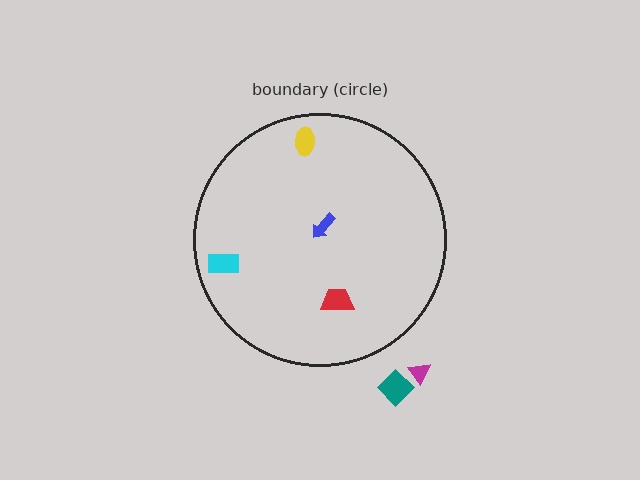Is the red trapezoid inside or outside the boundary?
Inside.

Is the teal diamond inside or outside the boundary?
Outside.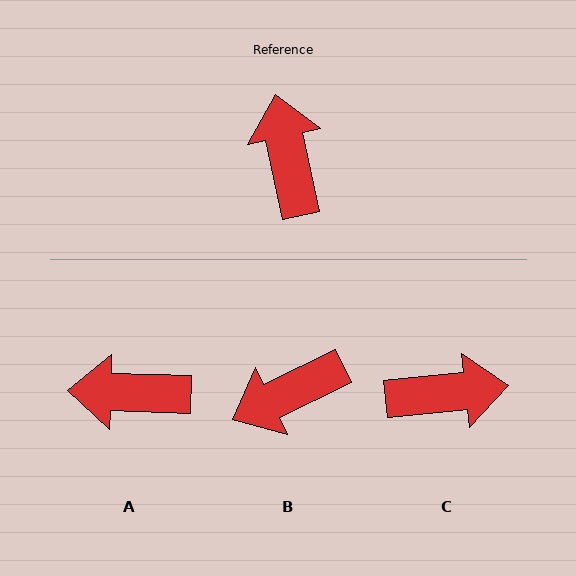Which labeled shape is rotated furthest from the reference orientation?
B, about 104 degrees away.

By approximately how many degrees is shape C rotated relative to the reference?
Approximately 96 degrees clockwise.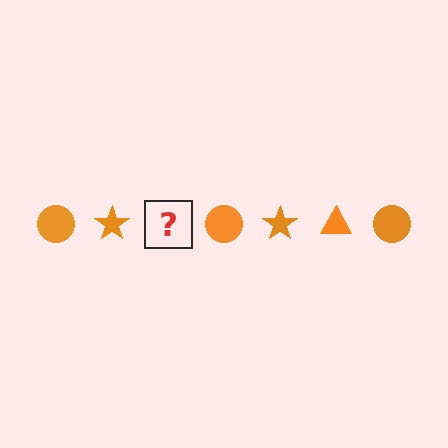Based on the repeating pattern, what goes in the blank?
The blank should be an orange triangle.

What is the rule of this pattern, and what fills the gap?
The rule is that the pattern cycles through circle, star, triangle shapes in orange. The gap should be filled with an orange triangle.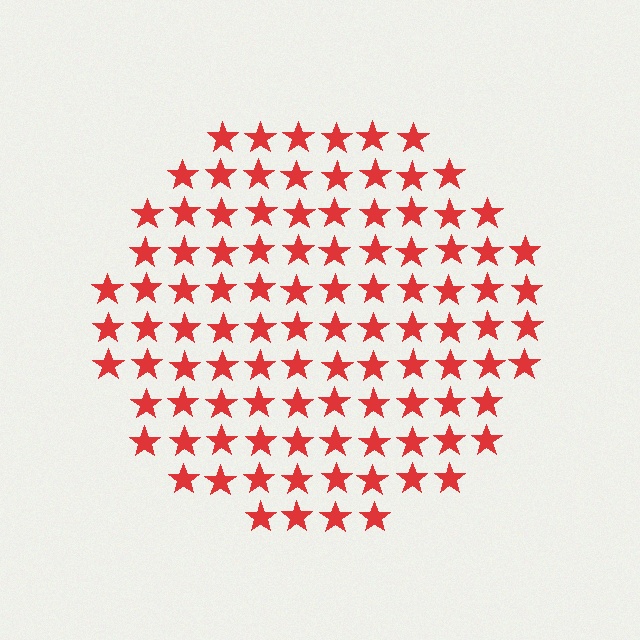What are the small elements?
The small elements are stars.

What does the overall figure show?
The overall figure shows a circle.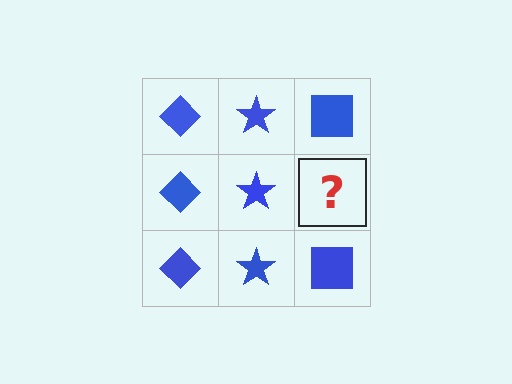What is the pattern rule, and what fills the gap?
The rule is that each column has a consistent shape. The gap should be filled with a blue square.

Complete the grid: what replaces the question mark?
The question mark should be replaced with a blue square.